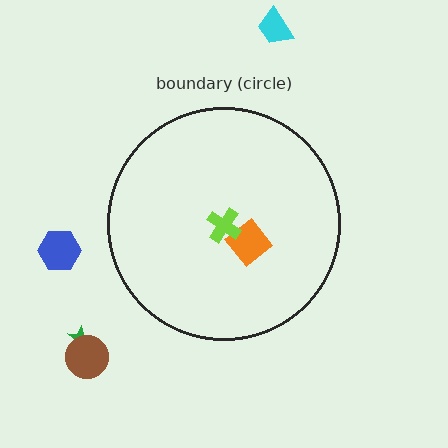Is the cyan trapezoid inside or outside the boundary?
Outside.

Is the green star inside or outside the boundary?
Outside.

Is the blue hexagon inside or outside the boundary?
Outside.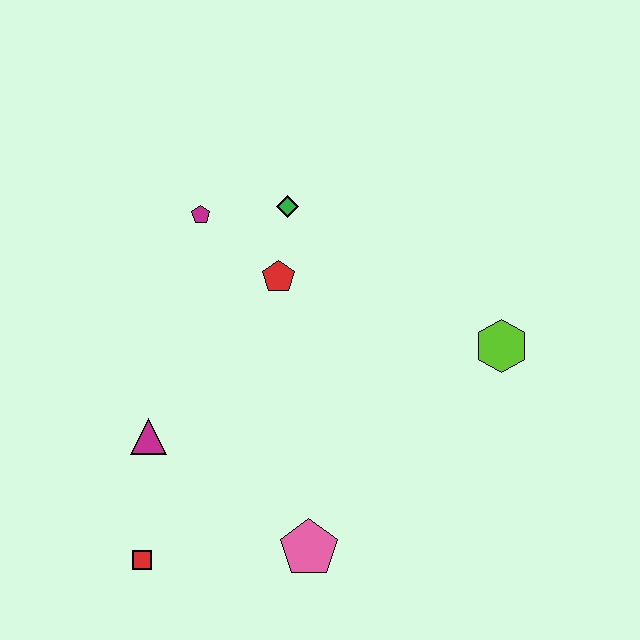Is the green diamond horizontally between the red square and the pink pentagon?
Yes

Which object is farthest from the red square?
The lime hexagon is farthest from the red square.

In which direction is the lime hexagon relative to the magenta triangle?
The lime hexagon is to the right of the magenta triangle.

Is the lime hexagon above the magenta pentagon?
No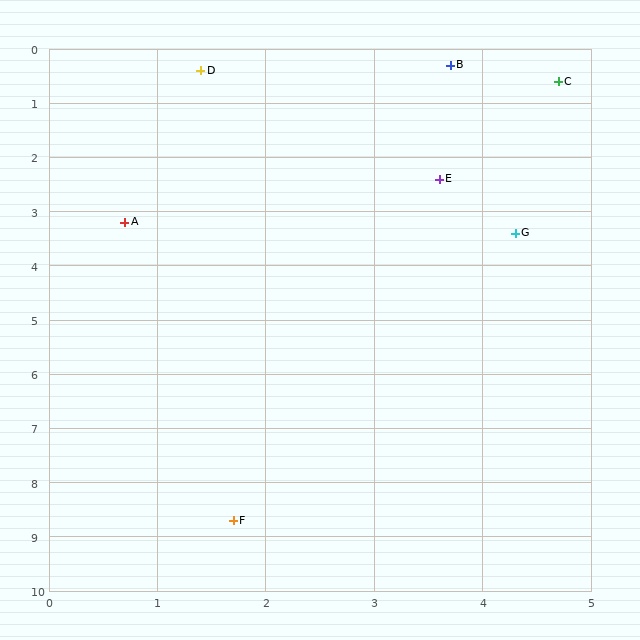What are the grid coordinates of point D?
Point D is at approximately (1.4, 0.4).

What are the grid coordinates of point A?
Point A is at approximately (0.7, 3.2).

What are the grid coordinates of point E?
Point E is at approximately (3.6, 2.4).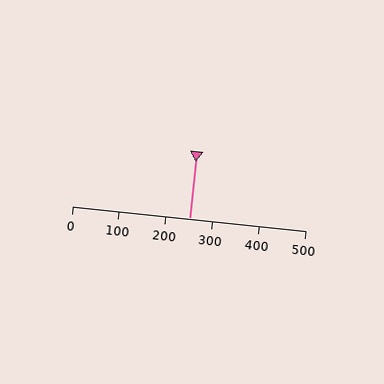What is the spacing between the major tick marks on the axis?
The major ticks are spaced 100 apart.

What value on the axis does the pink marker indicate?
The marker indicates approximately 250.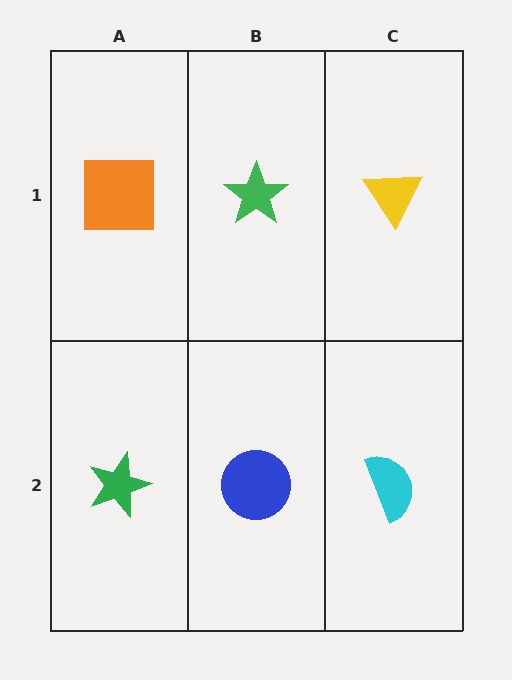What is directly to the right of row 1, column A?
A green star.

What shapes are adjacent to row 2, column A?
An orange square (row 1, column A), a blue circle (row 2, column B).